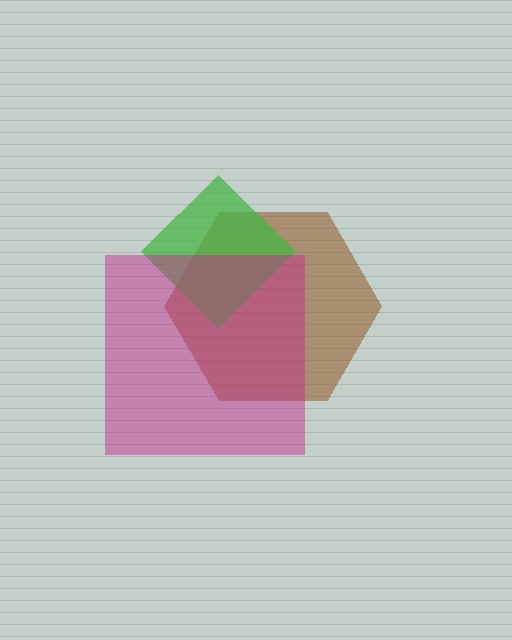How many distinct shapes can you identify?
There are 3 distinct shapes: a brown hexagon, a green diamond, a magenta square.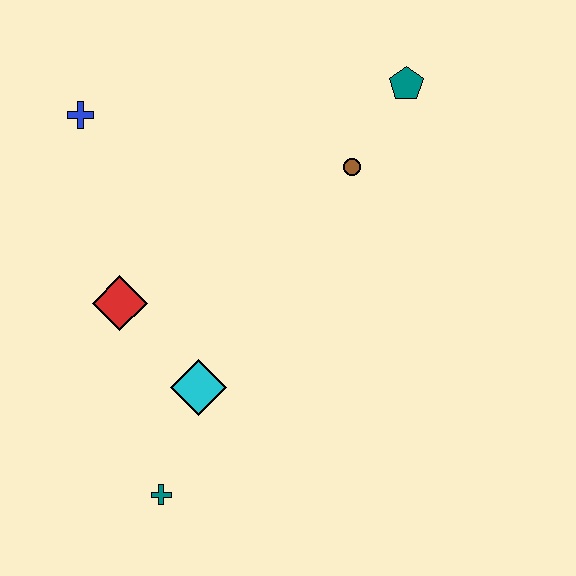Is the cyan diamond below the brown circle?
Yes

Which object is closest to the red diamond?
The cyan diamond is closest to the red diamond.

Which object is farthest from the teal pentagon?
The teal cross is farthest from the teal pentagon.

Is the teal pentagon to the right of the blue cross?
Yes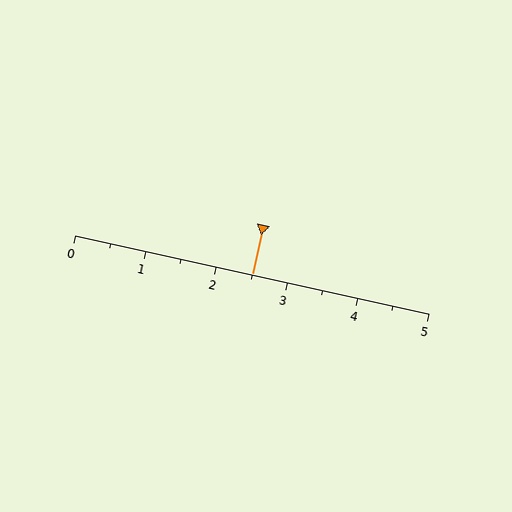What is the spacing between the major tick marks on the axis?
The major ticks are spaced 1 apart.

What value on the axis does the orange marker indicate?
The marker indicates approximately 2.5.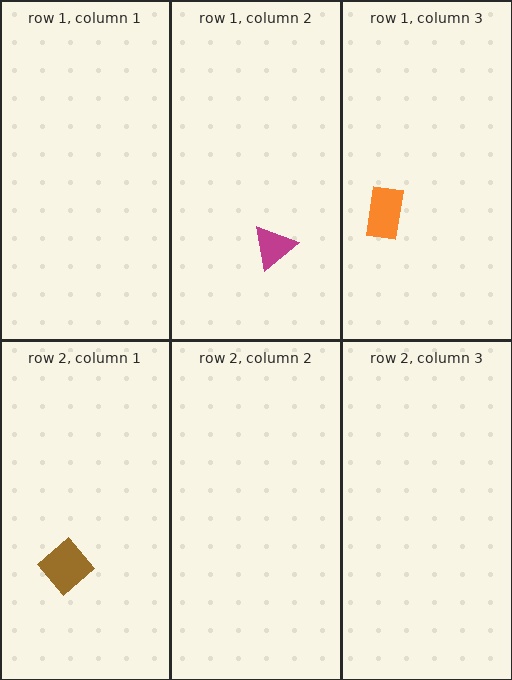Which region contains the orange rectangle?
The row 1, column 3 region.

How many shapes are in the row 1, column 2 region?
1.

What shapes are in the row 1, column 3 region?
The orange rectangle.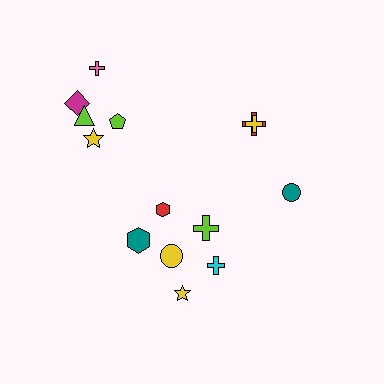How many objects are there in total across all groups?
There are 14 objects.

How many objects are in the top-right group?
There are 3 objects.